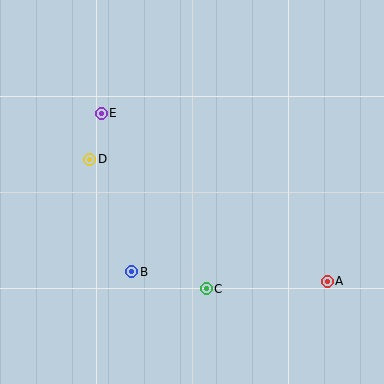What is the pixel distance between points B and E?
The distance between B and E is 161 pixels.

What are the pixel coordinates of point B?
Point B is at (132, 272).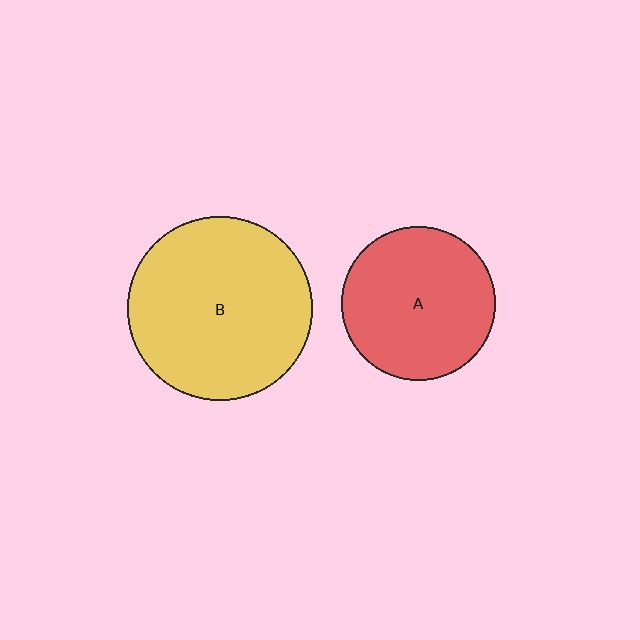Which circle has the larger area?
Circle B (yellow).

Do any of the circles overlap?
No, none of the circles overlap.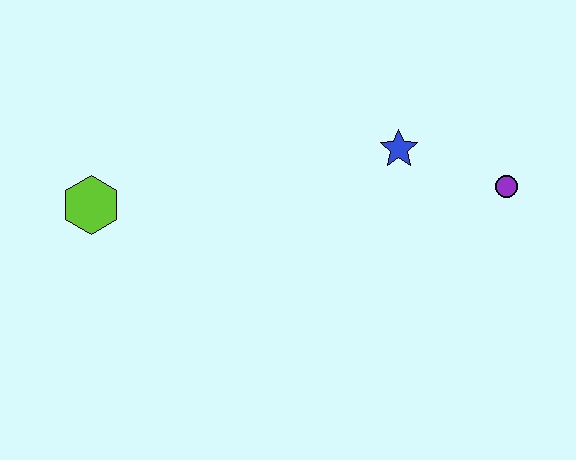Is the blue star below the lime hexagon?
No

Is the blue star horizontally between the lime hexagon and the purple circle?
Yes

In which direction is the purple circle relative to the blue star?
The purple circle is to the right of the blue star.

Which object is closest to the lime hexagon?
The blue star is closest to the lime hexagon.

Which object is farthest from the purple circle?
The lime hexagon is farthest from the purple circle.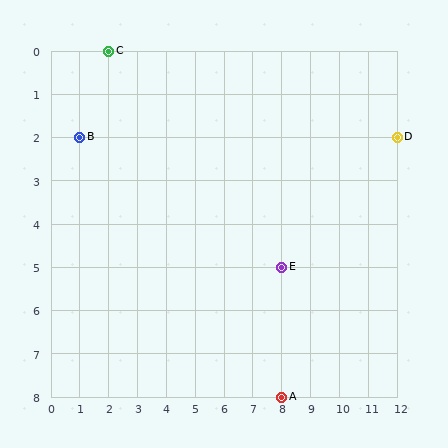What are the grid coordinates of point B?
Point B is at grid coordinates (1, 2).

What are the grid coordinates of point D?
Point D is at grid coordinates (12, 2).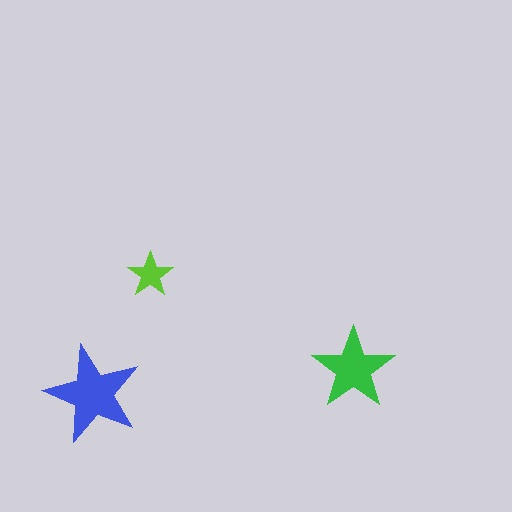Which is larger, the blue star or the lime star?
The blue one.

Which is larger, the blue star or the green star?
The blue one.